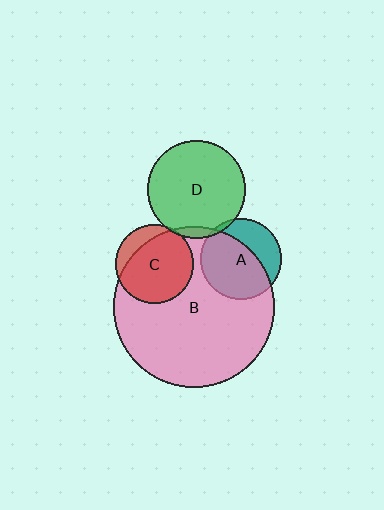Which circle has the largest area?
Circle B (pink).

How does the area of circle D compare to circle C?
Approximately 1.6 times.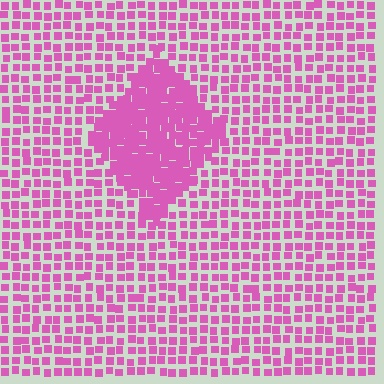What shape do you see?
I see a diamond.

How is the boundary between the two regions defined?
The boundary is defined by a change in element density (approximately 2.1x ratio). All elements are the same color, size, and shape.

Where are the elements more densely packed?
The elements are more densely packed inside the diamond boundary.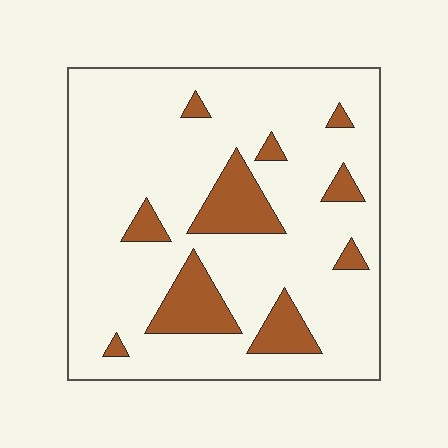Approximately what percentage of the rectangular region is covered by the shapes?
Approximately 15%.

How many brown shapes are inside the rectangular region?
10.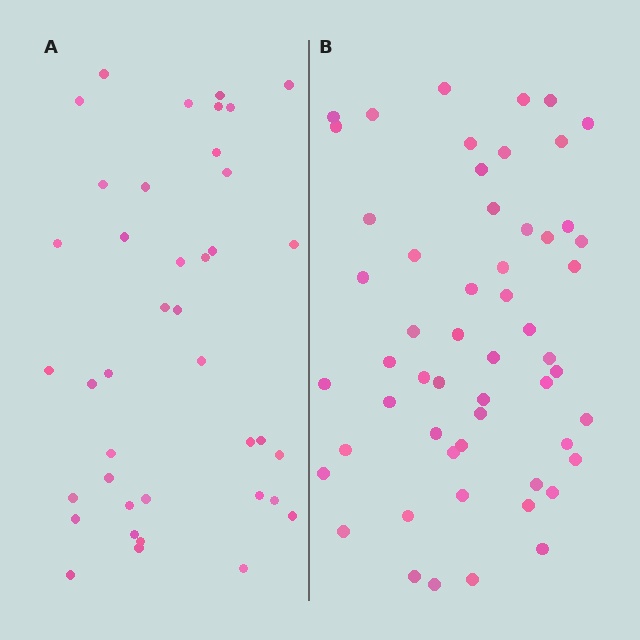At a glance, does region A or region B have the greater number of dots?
Region B (the right region) has more dots.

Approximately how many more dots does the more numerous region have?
Region B has approximately 15 more dots than region A.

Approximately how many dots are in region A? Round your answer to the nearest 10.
About 40 dots.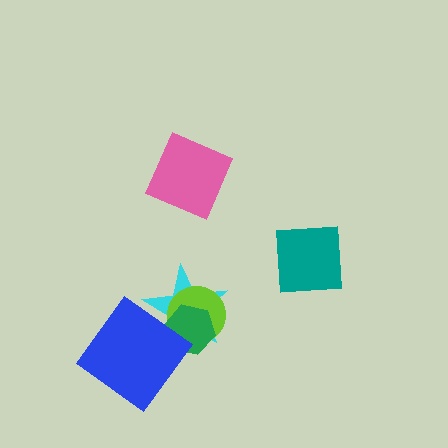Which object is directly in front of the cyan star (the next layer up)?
The lime circle is directly in front of the cyan star.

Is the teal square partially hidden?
No, no other shape covers it.